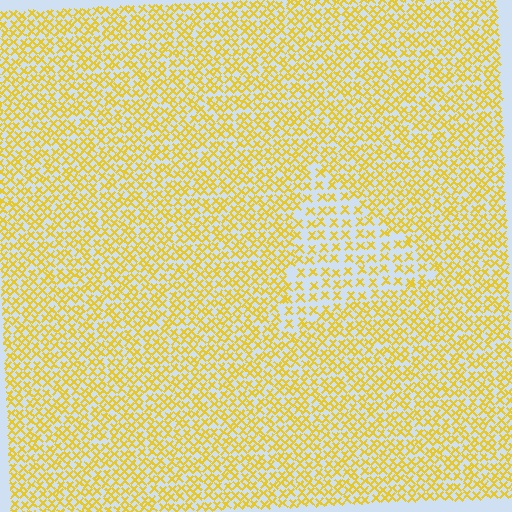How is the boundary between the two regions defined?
The boundary is defined by a change in element density (approximately 1.7x ratio). All elements are the same color, size, and shape.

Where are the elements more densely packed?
The elements are more densely packed outside the triangle boundary.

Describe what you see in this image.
The image contains small yellow elements arranged at two different densities. A triangle-shaped region is visible where the elements are less densely packed than the surrounding area.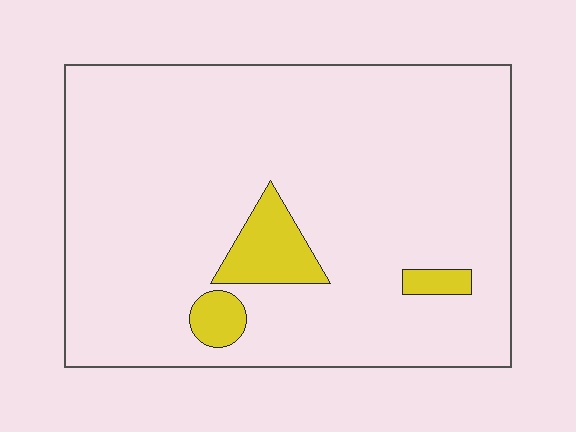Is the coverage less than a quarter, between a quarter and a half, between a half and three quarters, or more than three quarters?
Less than a quarter.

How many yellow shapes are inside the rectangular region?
3.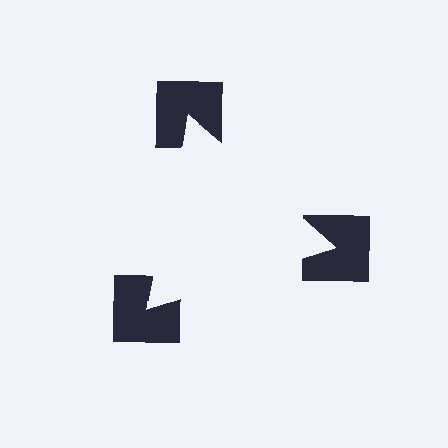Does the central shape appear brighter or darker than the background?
It typically appears slightly brighter than the background, even though no actual brightness change is drawn.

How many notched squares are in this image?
There are 3 — one at each vertex of the illusory triangle.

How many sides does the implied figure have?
3 sides.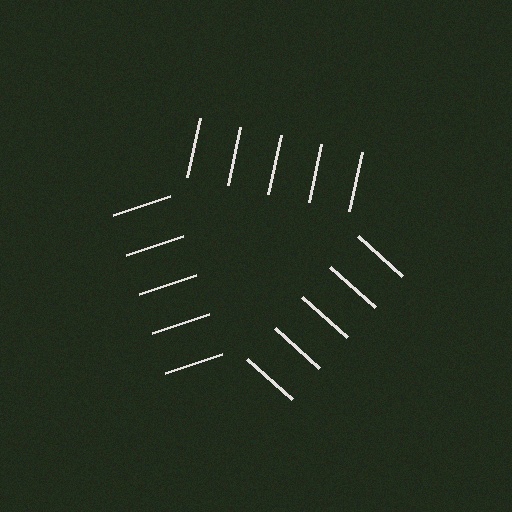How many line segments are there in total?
15 — 5 along each of the 3 edges.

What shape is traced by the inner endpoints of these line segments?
An illusory triangle — the line segments terminate on its edges but no continuous stroke is drawn.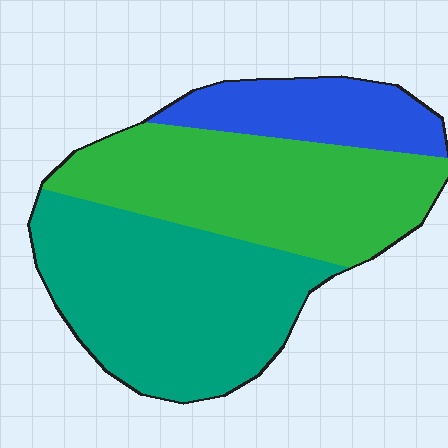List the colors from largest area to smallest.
From largest to smallest: teal, green, blue.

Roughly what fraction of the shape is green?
Green covers around 40% of the shape.